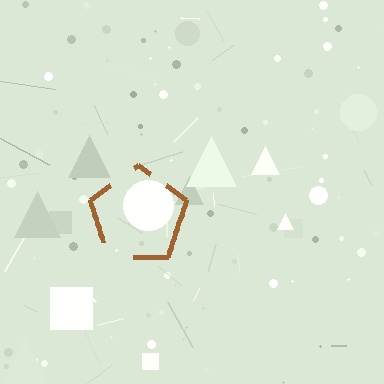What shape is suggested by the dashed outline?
The dashed outline suggests a pentagon.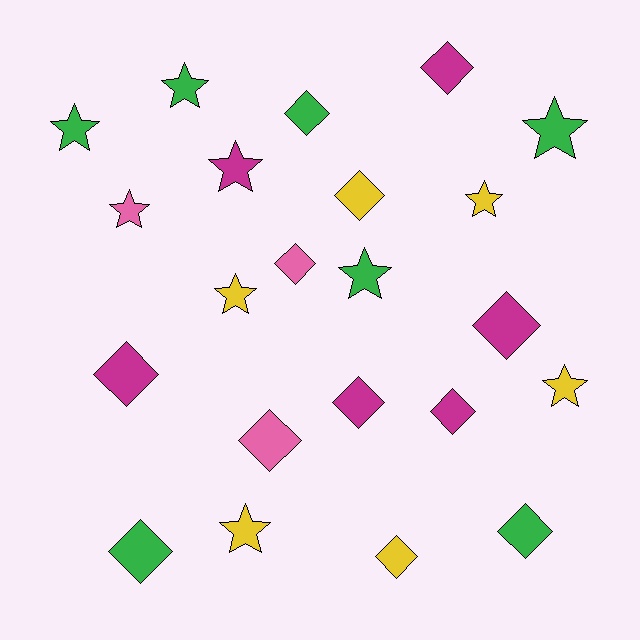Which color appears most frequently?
Green, with 7 objects.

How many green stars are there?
There are 4 green stars.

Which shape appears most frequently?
Diamond, with 12 objects.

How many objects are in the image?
There are 22 objects.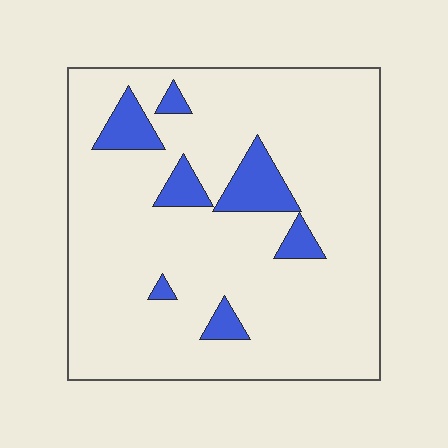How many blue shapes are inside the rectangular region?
7.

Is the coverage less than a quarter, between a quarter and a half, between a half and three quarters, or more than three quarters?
Less than a quarter.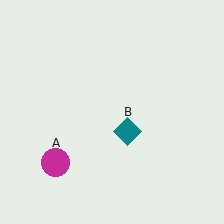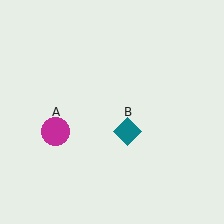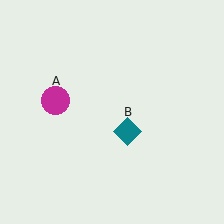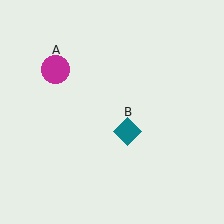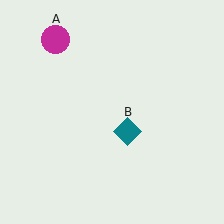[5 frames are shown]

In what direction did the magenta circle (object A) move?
The magenta circle (object A) moved up.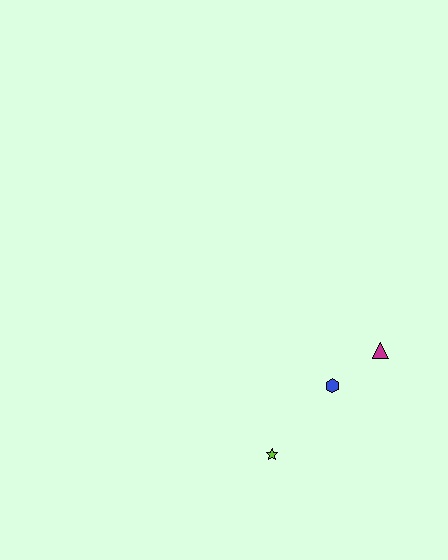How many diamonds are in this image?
There are no diamonds.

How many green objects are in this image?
There are no green objects.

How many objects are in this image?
There are 3 objects.